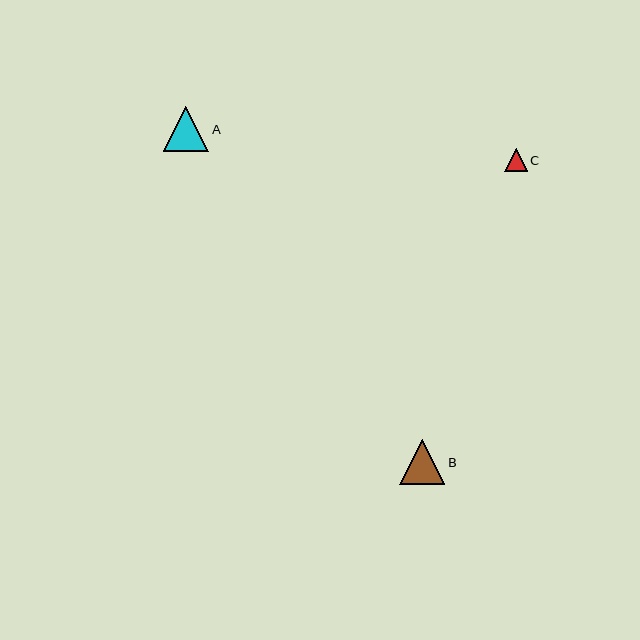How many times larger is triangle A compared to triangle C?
Triangle A is approximately 2.0 times the size of triangle C.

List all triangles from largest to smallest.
From largest to smallest: A, B, C.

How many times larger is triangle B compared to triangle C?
Triangle B is approximately 2.0 times the size of triangle C.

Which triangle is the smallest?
Triangle C is the smallest with a size of approximately 22 pixels.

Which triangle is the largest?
Triangle A is the largest with a size of approximately 45 pixels.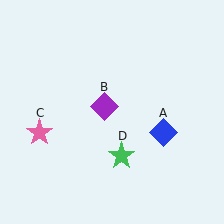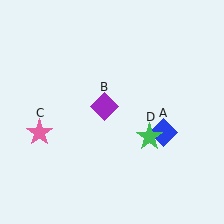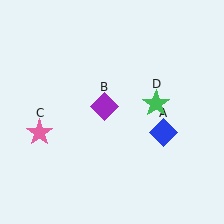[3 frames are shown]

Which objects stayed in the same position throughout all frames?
Blue diamond (object A) and purple diamond (object B) and pink star (object C) remained stationary.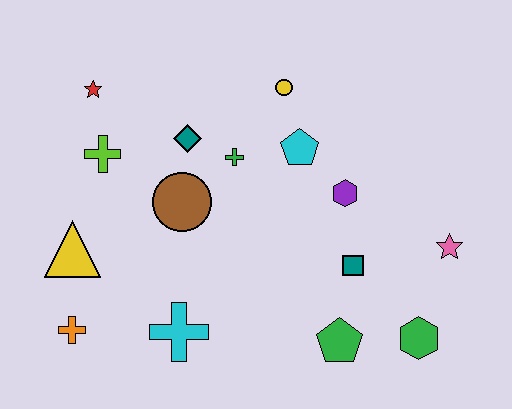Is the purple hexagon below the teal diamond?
Yes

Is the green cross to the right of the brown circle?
Yes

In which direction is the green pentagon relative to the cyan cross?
The green pentagon is to the right of the cyan cross.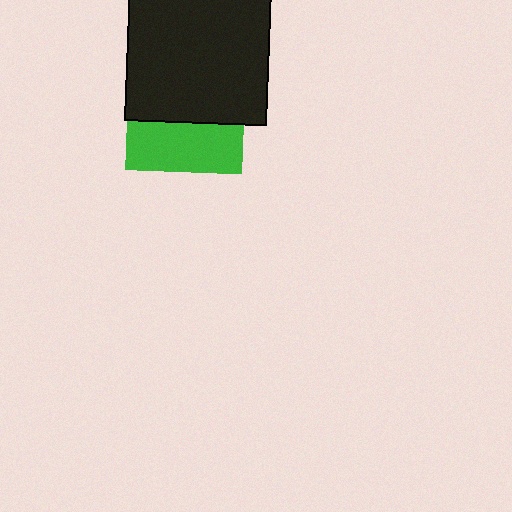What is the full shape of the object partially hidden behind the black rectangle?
The partially hidden object is a green square.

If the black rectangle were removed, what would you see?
You would see the complete green square.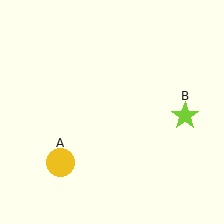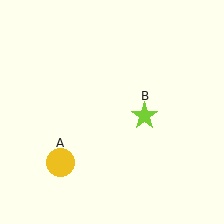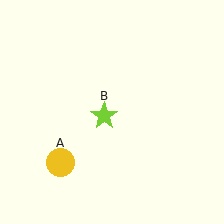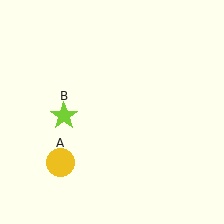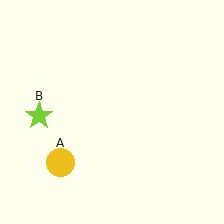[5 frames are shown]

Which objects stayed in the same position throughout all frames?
Yellow circle (object A) remained stationary.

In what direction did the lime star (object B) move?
The lime star (object B) moved left.